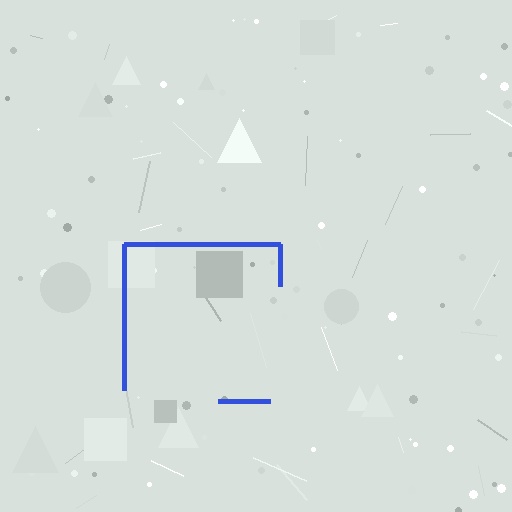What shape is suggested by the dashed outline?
The dashed outline suggests a square.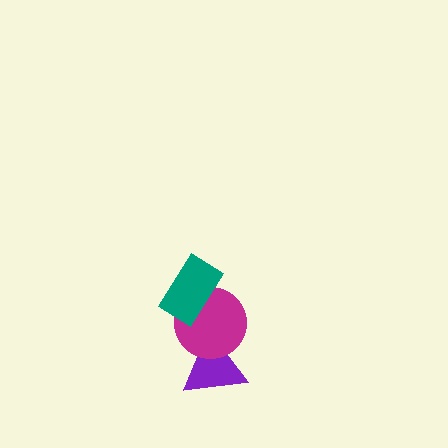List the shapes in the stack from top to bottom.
From top to bottom: the teal rectangle, the magenta circle, the purple triangle.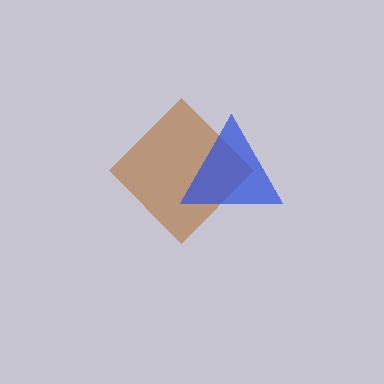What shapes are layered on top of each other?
The layered shapes are: a brown diamond, a blue triangle.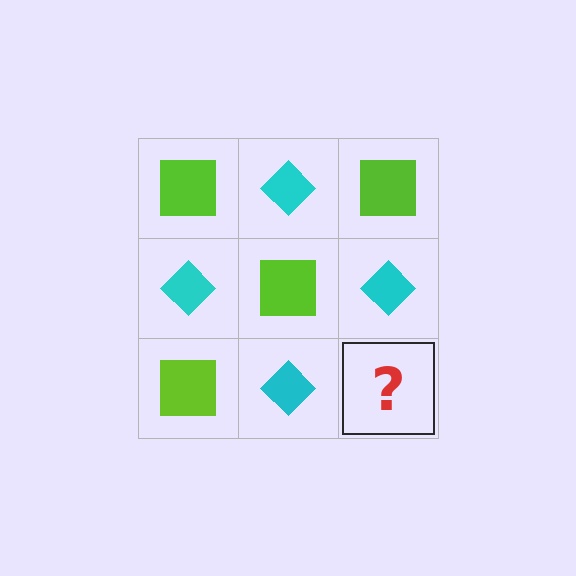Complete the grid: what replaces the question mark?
The question mark should be replaced with a lime square.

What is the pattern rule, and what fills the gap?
The rule is that it alternates lime square and cyan diamond in a checkerboard pattern. The gap should be filled with a lime square.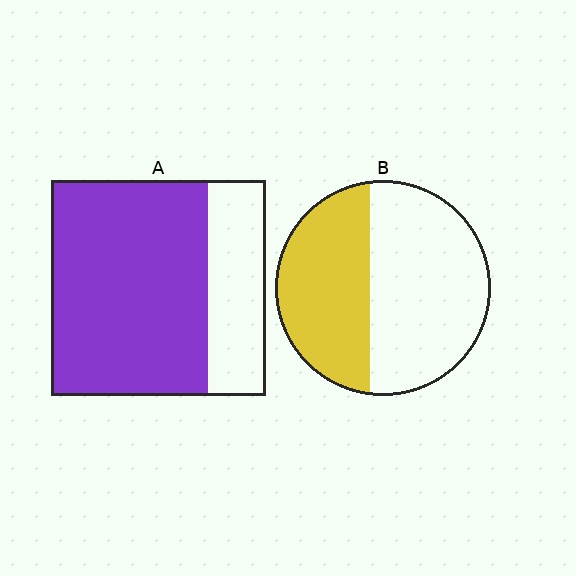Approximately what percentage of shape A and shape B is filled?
A is approximately 75% and B is approximately 40%.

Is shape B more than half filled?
No.